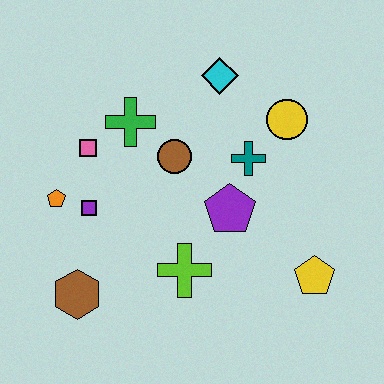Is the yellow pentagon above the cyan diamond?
No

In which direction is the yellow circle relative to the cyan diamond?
The yellow circle is to the right of the cyan diamond.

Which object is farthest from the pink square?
The yellow pentagon is farthest from the pink square.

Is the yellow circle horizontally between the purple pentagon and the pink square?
No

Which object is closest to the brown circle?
The green cross is closest to the brown circle.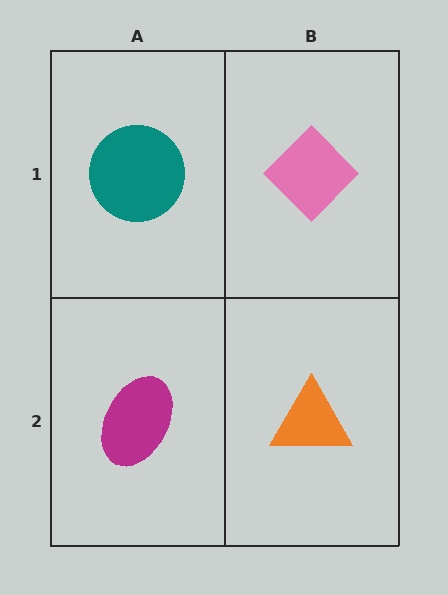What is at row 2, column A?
A magenta ellipse.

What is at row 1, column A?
A teal circle.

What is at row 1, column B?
A pink diamond.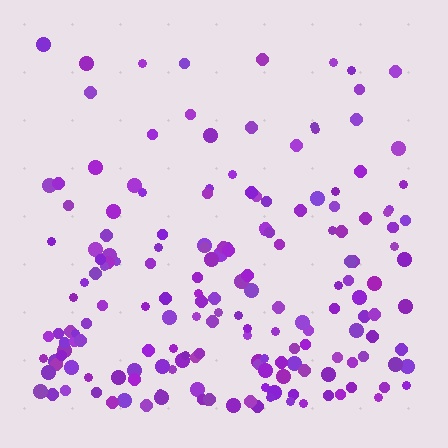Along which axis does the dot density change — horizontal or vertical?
Vertical.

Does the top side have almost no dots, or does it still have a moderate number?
Still a moderate number, just noticeably fewer than the bottom.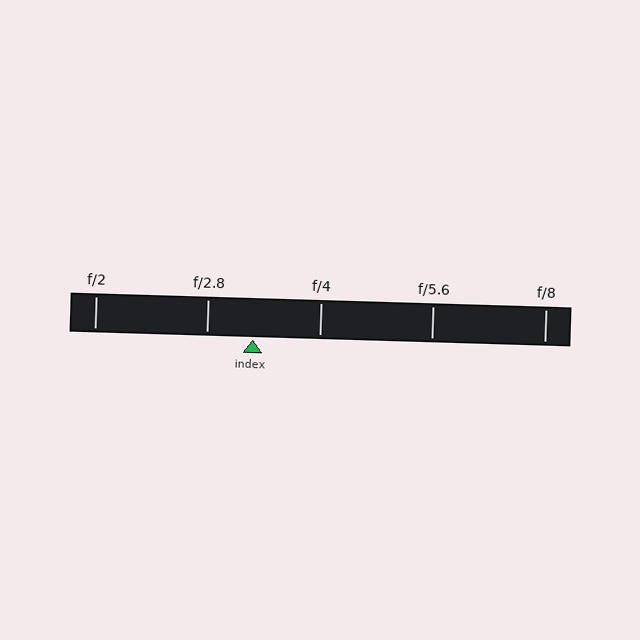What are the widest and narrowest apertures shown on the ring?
The widest aperture shown is f/2 and the narrowest is f/8.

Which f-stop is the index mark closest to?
The index mark is closest to f/2.8.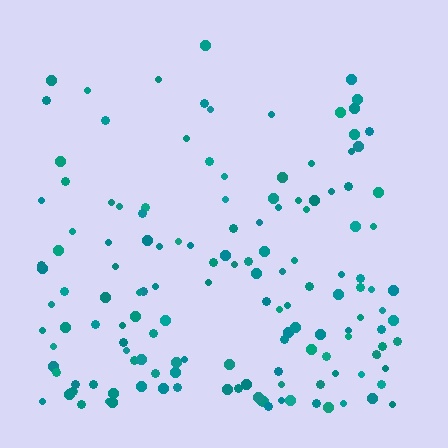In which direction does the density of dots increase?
From top to bottom, with the bottom side densest.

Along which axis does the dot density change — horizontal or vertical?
Vertical.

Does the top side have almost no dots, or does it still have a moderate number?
Still a moderate number, just noticeably fewer than the bottom.